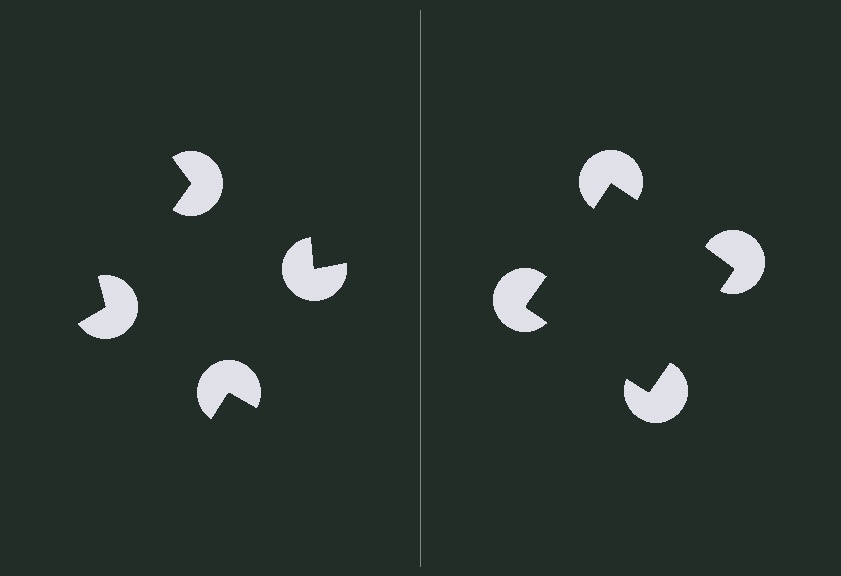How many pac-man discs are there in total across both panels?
8 — 4 on each side.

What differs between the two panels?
The pac-man discs are positioned identically on both sides; only the wedge orientations differ. On the right they align to a square; on the left they are misaligned.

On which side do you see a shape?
An illusory square appears on the right side. On the left side the wedge cuts are rotated, so no coherent shape forms.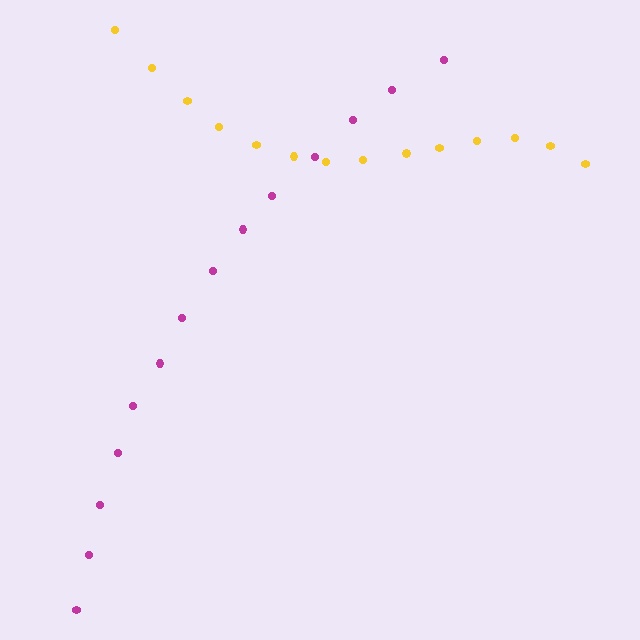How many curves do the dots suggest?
There are 2 distinct paths.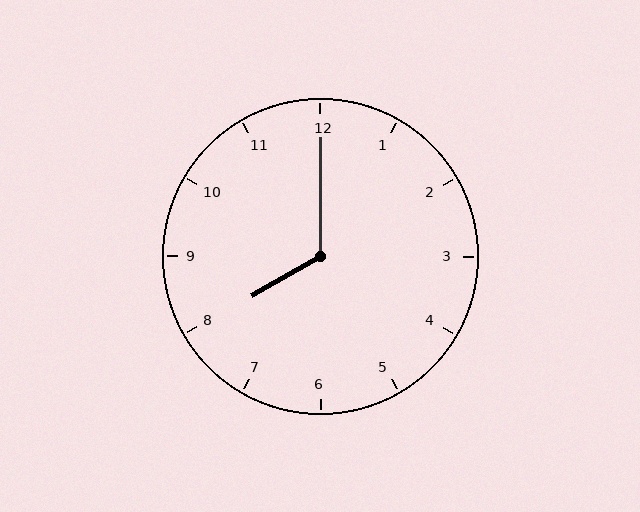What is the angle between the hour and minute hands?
Approximately 120 degrees.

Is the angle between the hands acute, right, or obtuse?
It is obtuse.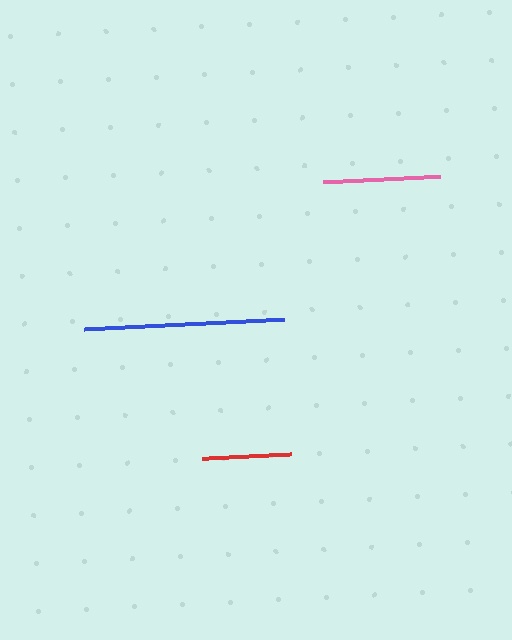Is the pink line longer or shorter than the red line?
The pink line is longer than the red line.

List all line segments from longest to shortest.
From longest to shortest: blue, pink, red.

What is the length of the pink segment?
The pink segment is approximately 117 pixels long.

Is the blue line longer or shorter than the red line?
The blue line is longer than the red line.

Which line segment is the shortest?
The red line is the shortest at approximately 89 pixels.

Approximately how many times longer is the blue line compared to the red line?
The blue line is approximately 2.3 times the length of the red line.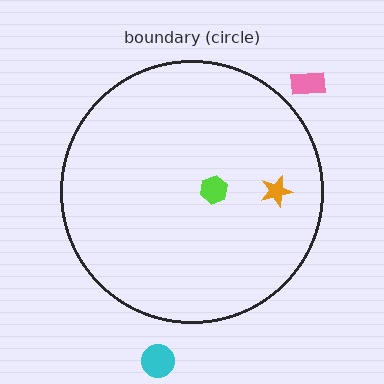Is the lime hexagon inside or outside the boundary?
Inside.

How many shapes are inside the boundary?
2 inside, 2 outside.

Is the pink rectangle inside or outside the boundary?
Outside.